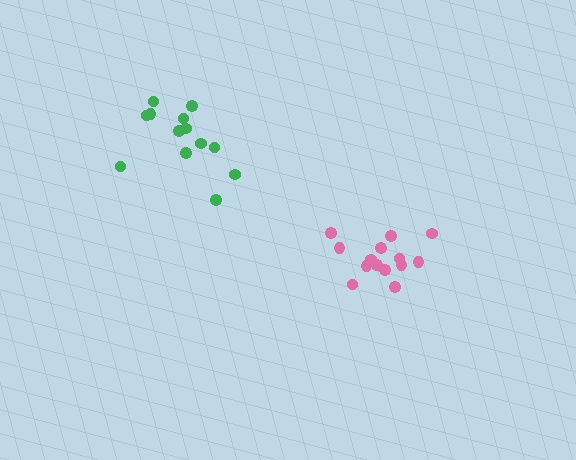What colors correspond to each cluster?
The clusters are colored: green, pink.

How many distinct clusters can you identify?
There are 2 distinct clusters.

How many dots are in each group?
Group 1: 13 dots, Group 2: 14 dots (27 total).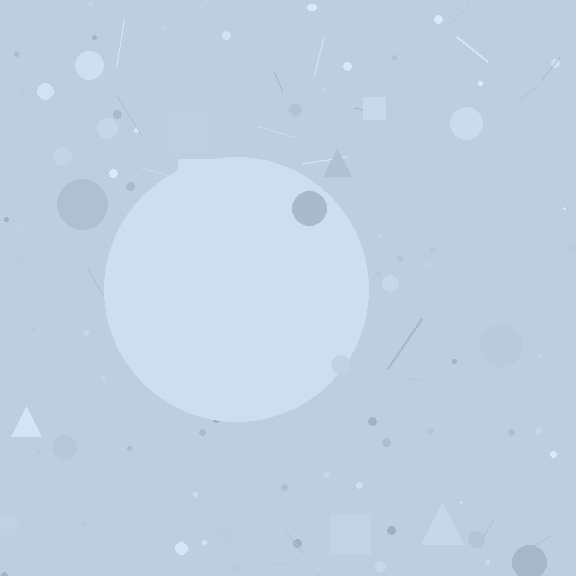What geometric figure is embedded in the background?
A circle is embedded in the background.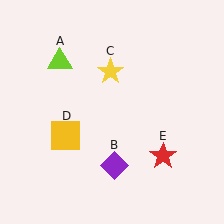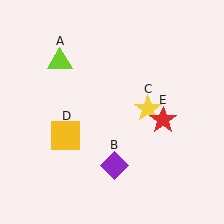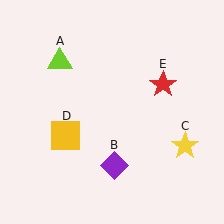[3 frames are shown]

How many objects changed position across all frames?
2 objects changed position: yellow star (object C), red star (object E).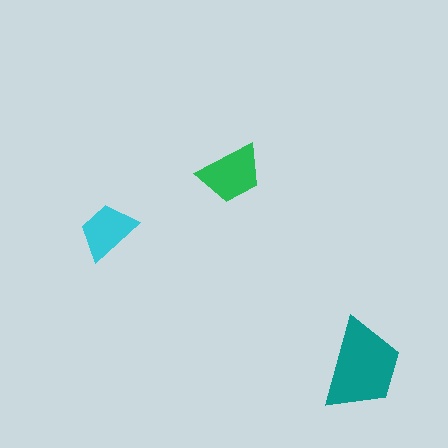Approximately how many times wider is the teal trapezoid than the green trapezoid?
About 1.5 times wider.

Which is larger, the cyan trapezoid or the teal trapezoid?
The teal one.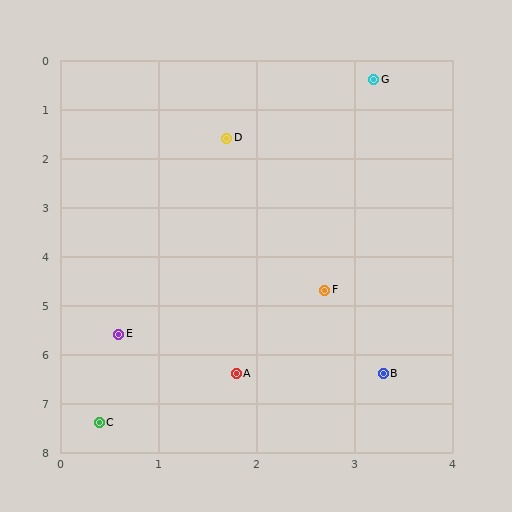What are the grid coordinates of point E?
Point E is at approximately (0.6, 5.6).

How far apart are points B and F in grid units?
Points B and F are about 1.8 grid units apart.